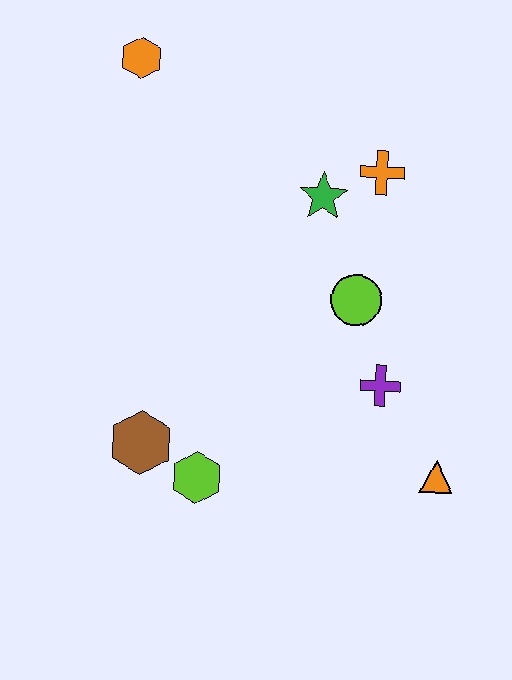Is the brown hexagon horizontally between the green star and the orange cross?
No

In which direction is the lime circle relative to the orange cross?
The lime circle is below the orange cross.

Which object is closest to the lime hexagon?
The brown hexagon is closest to the lime hexagon.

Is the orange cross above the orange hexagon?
No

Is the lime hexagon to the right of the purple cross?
No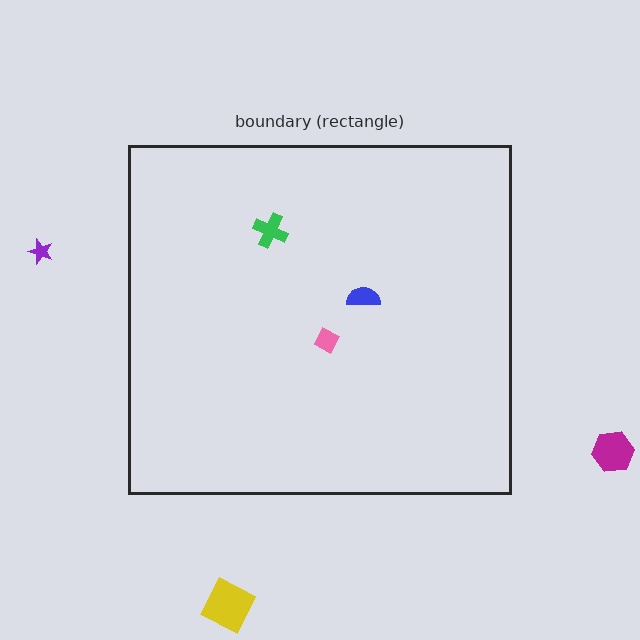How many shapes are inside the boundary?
3 inside, 3 outside.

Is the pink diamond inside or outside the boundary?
Inside.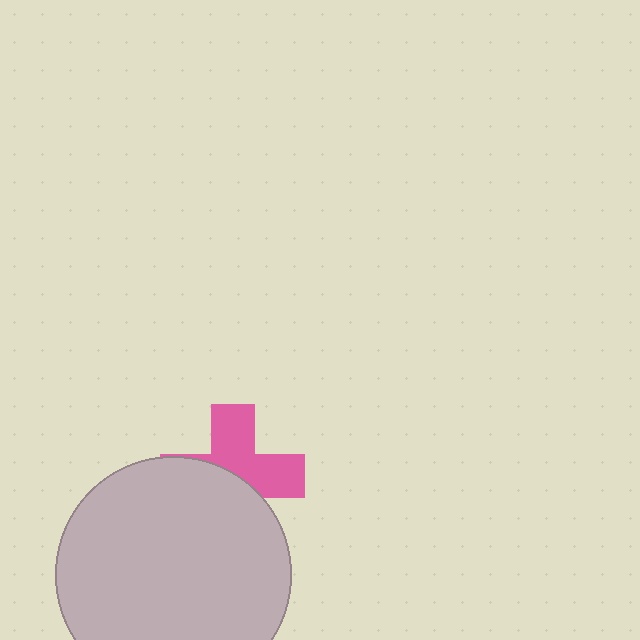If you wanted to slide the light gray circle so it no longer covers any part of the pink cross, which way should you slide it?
Slide it down — that is the most direct way to separate the two shapes.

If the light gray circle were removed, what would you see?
You would see the complete pink cross.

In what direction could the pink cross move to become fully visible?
The pink cross could move up. That would shift it out from behind the light gray circle entirely.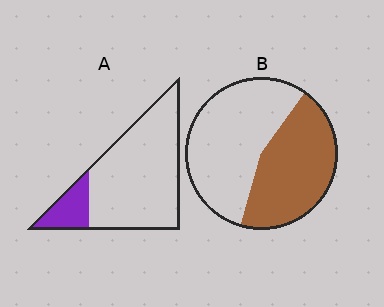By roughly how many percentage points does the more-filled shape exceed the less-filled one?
By roughly 30 percentage points (B over A).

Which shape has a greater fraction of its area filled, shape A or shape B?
Shape B.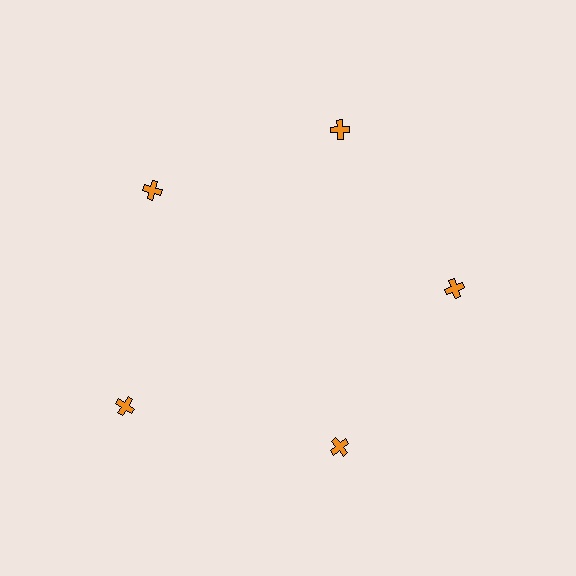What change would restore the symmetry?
The symmetry would be restored by moving it inward, back onto the ring so that all 5 crosses sit at equal angles and equal distance from the center.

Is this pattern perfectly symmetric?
No. The 5 orange crosses are arranged in a ring, but one element near the 8 o'clock position is pushed outward from the center, breaking the 5-fold rotational symmetry.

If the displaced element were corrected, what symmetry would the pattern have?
It would have 5-fold rotational symmetry — the pattern would map onto itself every 72 degrees.